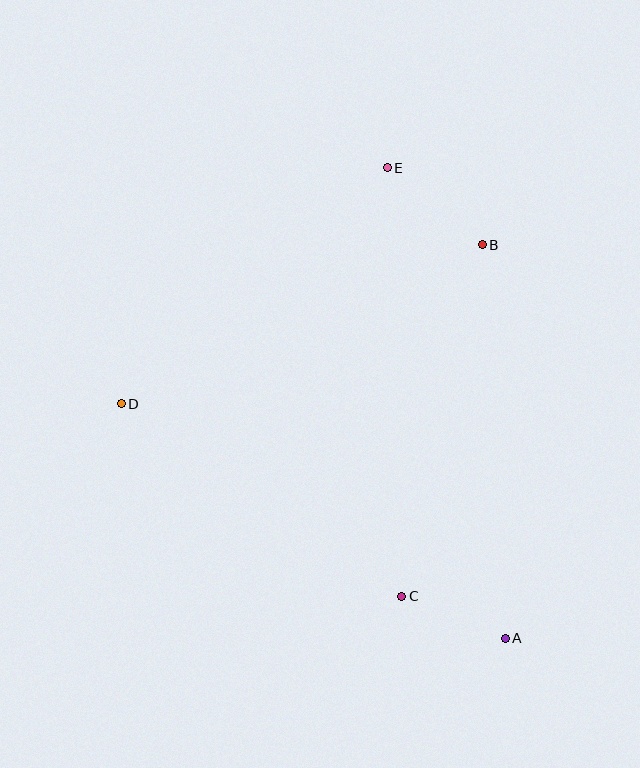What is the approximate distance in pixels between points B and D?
The distance between B and D is approximately 394 pixels.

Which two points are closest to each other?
Points A and C are closest to each other.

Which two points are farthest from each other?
Points A and E are farthest from each other.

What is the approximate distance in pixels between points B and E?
The distance between B and E is approximately 123 pixels.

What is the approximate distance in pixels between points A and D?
The distance between A and D is approximately 450 pixels.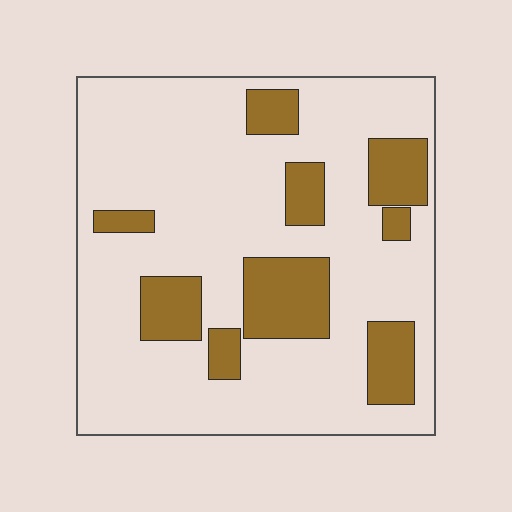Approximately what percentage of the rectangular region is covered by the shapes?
Approximately 20%.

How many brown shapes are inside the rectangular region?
9.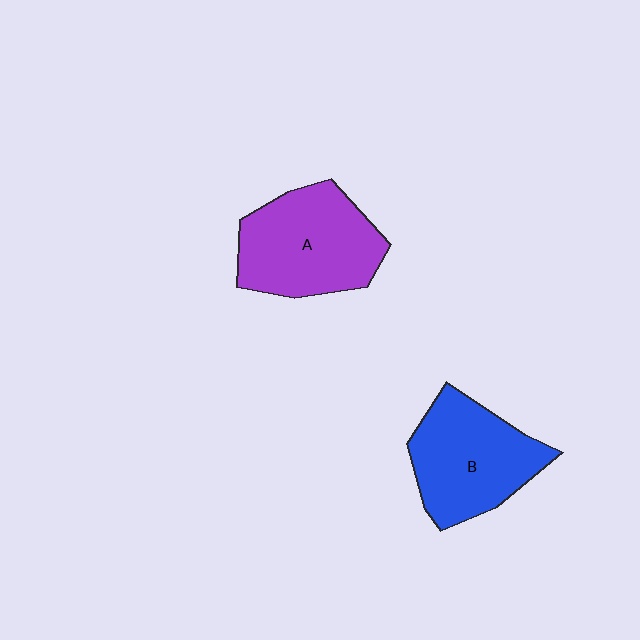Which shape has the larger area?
Shape A (purple).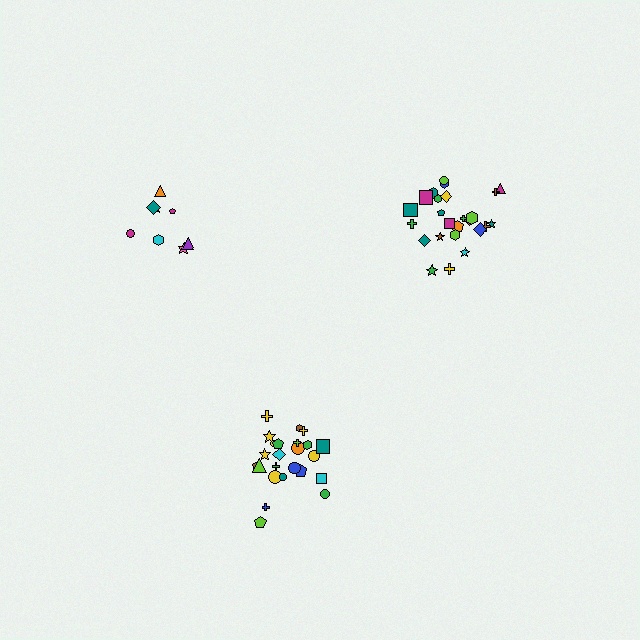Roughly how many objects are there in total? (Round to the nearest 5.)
Roughly 60 objects in total.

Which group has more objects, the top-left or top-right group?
The top-right group.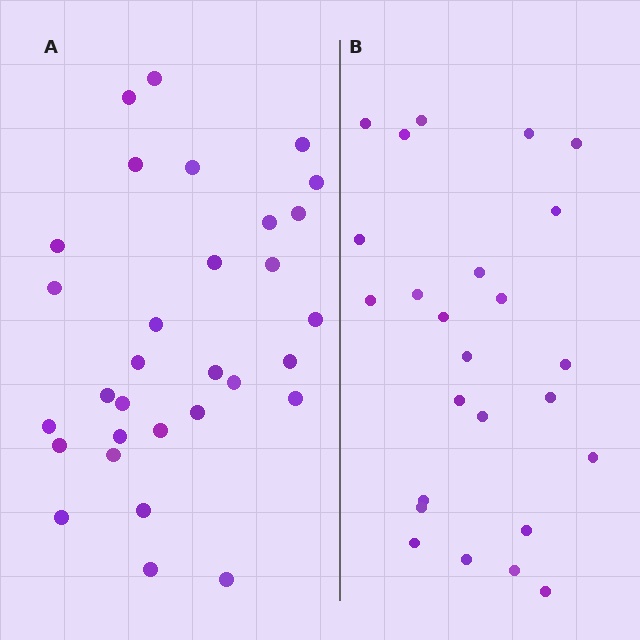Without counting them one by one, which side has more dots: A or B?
Region A (the left region) has more dots.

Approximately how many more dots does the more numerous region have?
Region A has about 6 more dots than region B.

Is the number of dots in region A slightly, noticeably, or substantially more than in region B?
Region A has only slightly more — the two regions are fairly close. The ratio is roughly 1.2 to 1.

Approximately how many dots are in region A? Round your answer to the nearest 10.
About 30 dots. (The exact count is 31, which rounds to 30.)